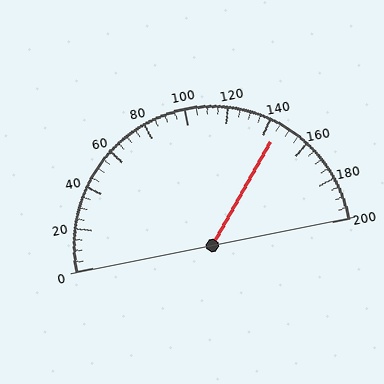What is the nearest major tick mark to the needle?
The nearest major tick mark is 140.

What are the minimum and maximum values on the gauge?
The gauge ranges from 0 to 200.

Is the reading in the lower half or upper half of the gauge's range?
The reading is in the upper half of the range (0 to 200).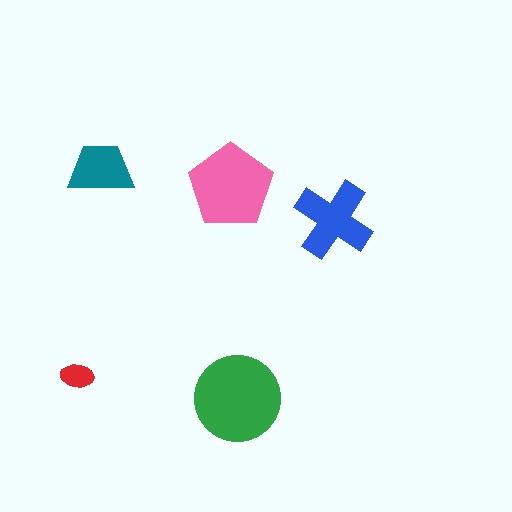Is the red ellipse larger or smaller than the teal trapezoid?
Smaller.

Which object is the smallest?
The red ellipse.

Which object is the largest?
The green circle.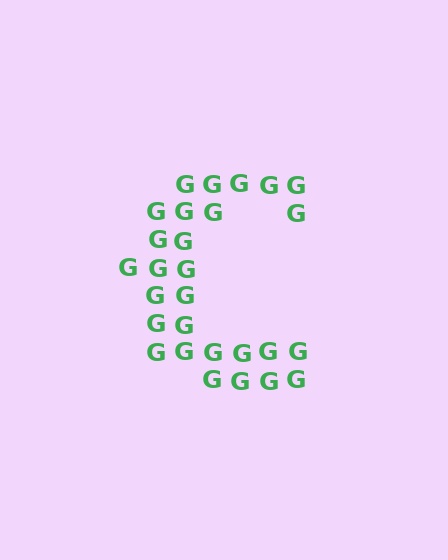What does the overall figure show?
The overall figure shows the letter C.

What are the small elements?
The small elements are letter G's.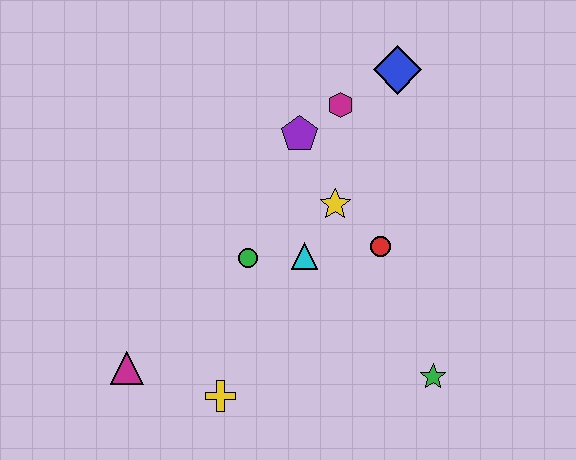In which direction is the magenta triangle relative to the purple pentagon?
The magenta triangle is below the purple pentagon.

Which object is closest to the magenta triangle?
The yellow cross is closest to the magenta triangle.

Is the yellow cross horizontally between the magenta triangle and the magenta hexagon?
Yes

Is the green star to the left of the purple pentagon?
No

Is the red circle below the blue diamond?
Yes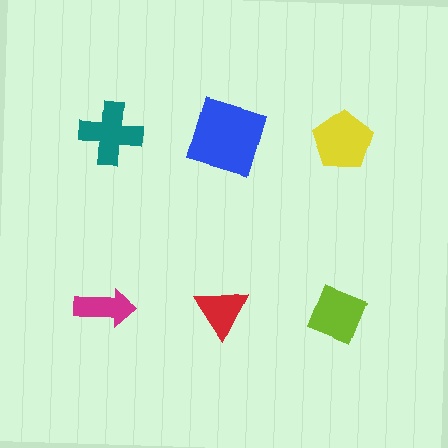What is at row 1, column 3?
A yellow pentagon.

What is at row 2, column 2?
A red triangle.